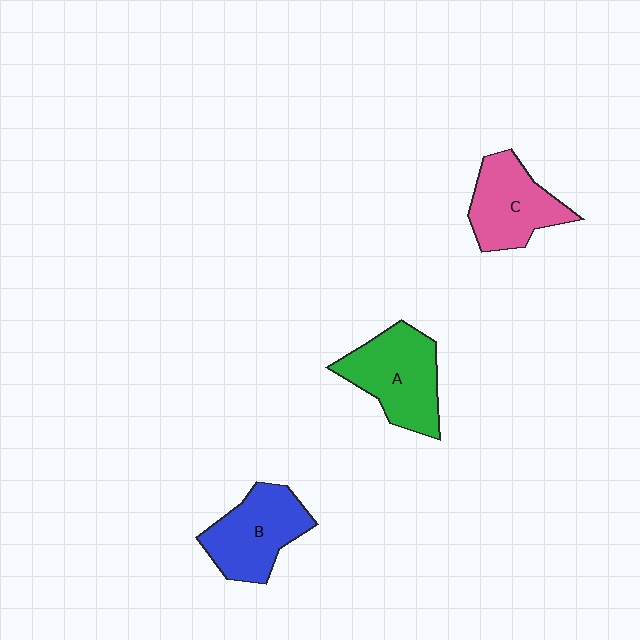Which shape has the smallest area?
Shape C (pink).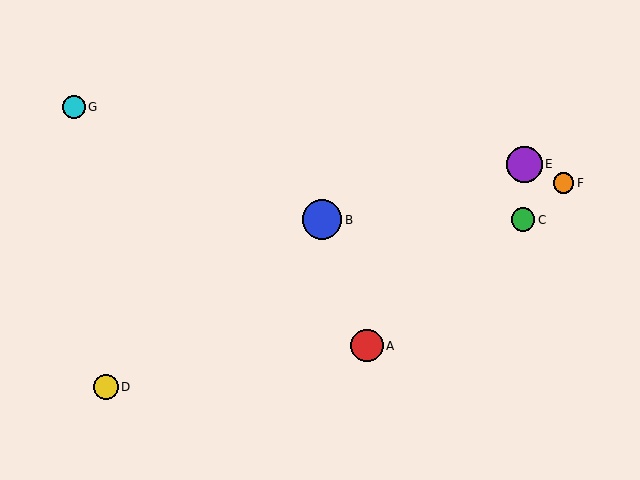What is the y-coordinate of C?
Object C is at y≈220.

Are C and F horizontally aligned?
No, C is at y≈220 and F is at y≈183.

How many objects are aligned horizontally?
2 objects (B, C) are aligned horizontally.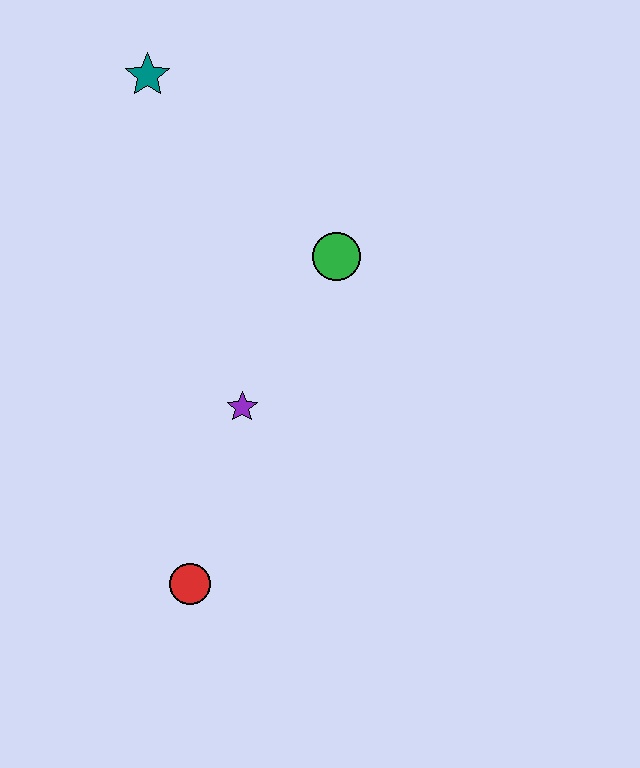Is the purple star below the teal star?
Yes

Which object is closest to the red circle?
The purple star is closest to the red circle.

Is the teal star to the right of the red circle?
No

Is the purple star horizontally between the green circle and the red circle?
Yes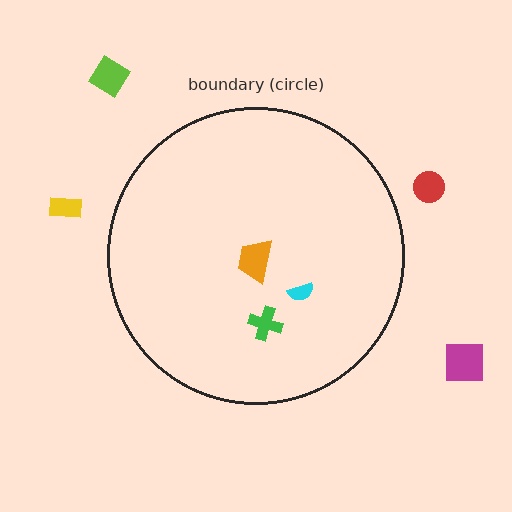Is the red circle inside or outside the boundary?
Outside.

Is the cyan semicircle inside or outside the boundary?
Inside.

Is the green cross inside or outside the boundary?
Inside.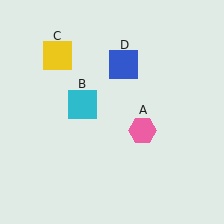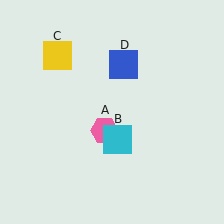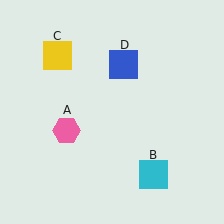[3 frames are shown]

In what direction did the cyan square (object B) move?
The cyan square (object B) moved down and to the right.